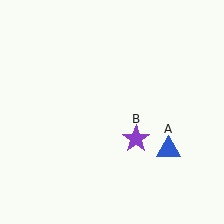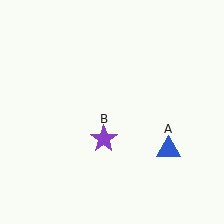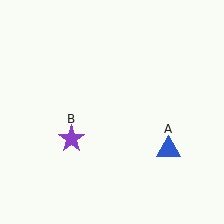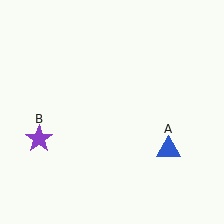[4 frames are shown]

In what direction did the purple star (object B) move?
The purple star (object B) moved left.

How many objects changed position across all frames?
1 object changed position: purple star (object B).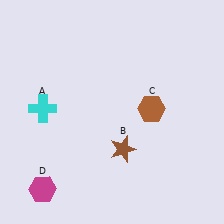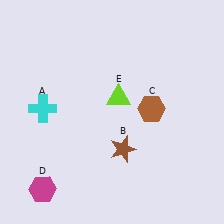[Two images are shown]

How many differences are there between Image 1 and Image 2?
There is 1 difference between the two images.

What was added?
A lime triangle (E) was added in Image 2.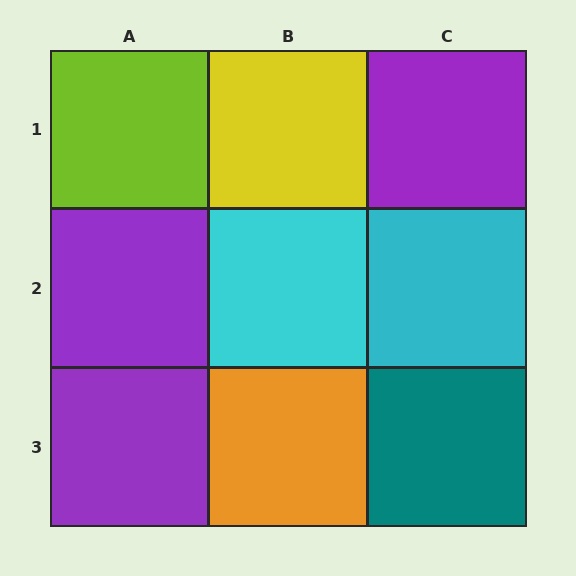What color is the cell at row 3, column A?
Purple.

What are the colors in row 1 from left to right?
Lime, yellow, purple.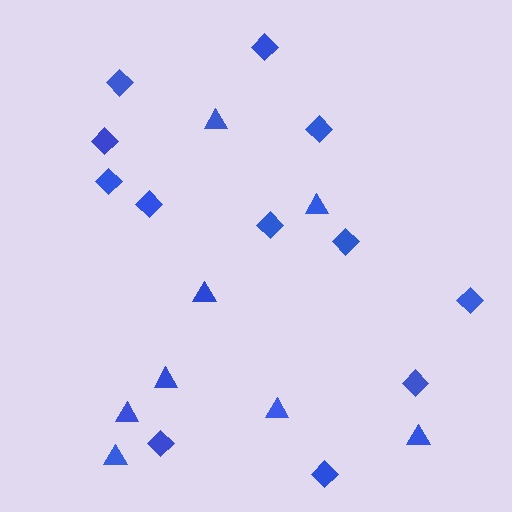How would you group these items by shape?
There are 2 groups: one group of triangles (8) and one group of diamonds (12).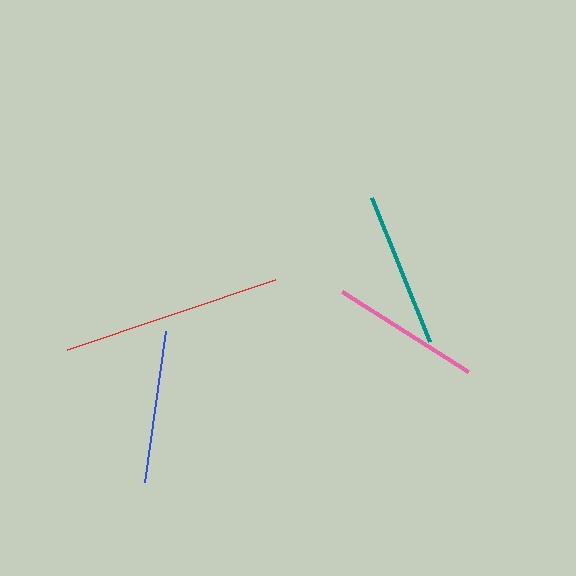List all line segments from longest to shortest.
From longest to shortest: red, teal, blue, pink.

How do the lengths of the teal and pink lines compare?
The teal and pink lines are approximately the same length.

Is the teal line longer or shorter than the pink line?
The teal line is longer than the pink line.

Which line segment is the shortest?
The pink line is the shortest at approximately 149 pixels.